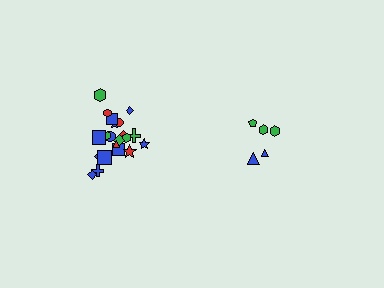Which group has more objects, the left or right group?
The left group.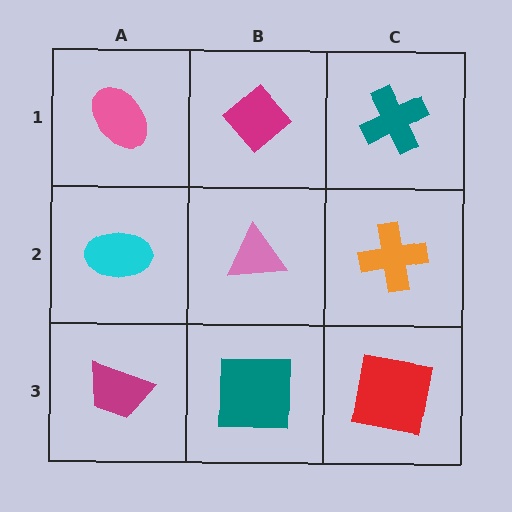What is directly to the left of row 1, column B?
A pink ellipse.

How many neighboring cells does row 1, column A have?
2.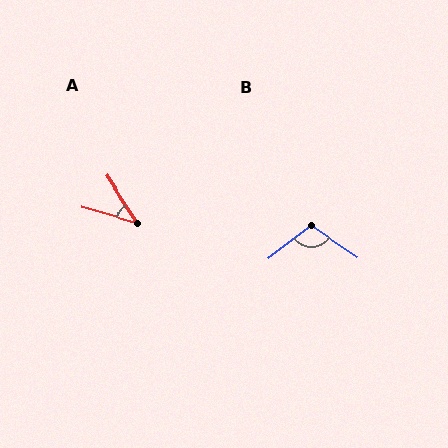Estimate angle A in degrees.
Approximately 41 degrees.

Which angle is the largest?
B, at approximately 108 degrees.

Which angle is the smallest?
A, at approximately 41 degrees.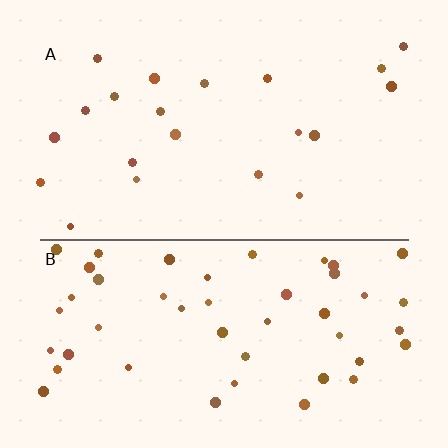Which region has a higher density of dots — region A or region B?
B (the bottom).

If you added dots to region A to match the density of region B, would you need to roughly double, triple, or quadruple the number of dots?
Approximately double.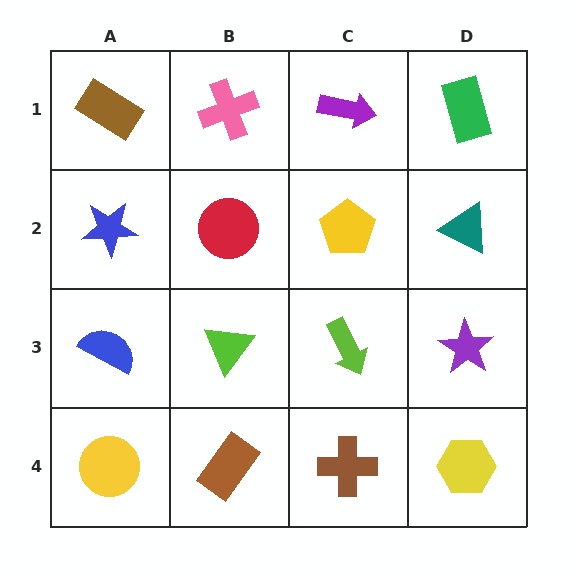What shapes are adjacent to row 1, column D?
A teal triangle (row 2, column D), a purple arrow (row 1, column C).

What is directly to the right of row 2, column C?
A teal triangle.